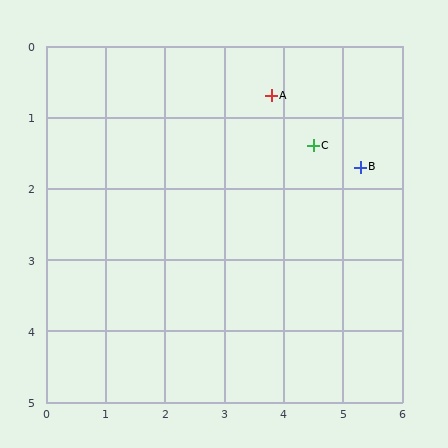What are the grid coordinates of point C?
Point C is at approximately (4.5, 1.4).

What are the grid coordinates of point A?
Point A is at approximately (3.8, 0.7).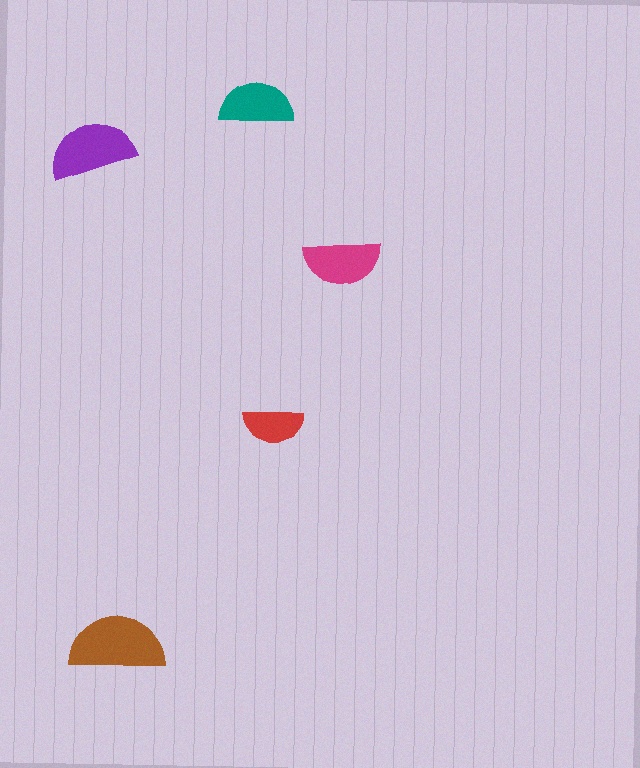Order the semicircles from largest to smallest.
the brown one, the purple one, the magenta one, the teal one, the red one.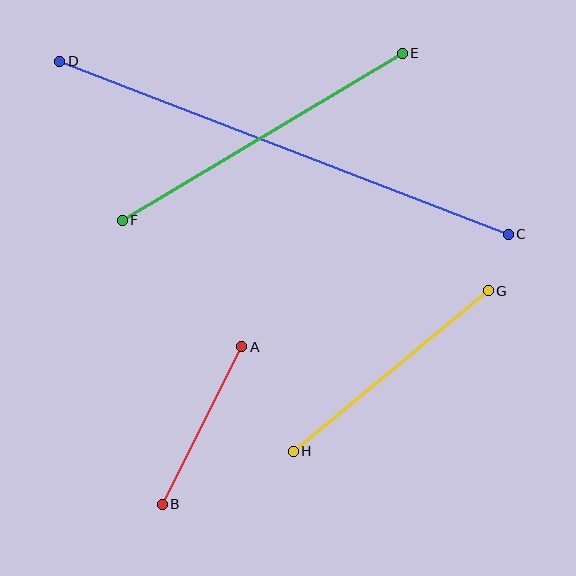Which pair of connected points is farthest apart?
Points C and D are farthest apart.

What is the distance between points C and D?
The distance is approximately 481 pixels.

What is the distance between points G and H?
The distance is approximately 253 pixels.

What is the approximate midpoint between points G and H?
The midpoint is at approximately (391, 371) pixels.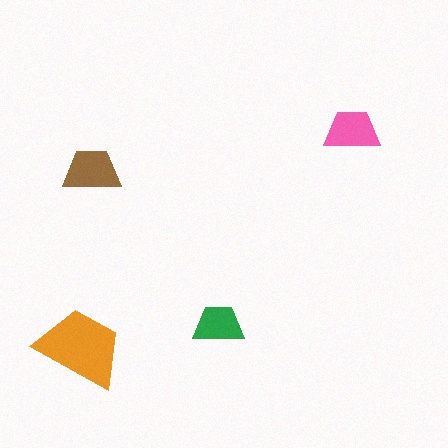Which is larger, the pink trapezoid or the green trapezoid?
The pink one.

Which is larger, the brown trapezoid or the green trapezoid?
The brown one.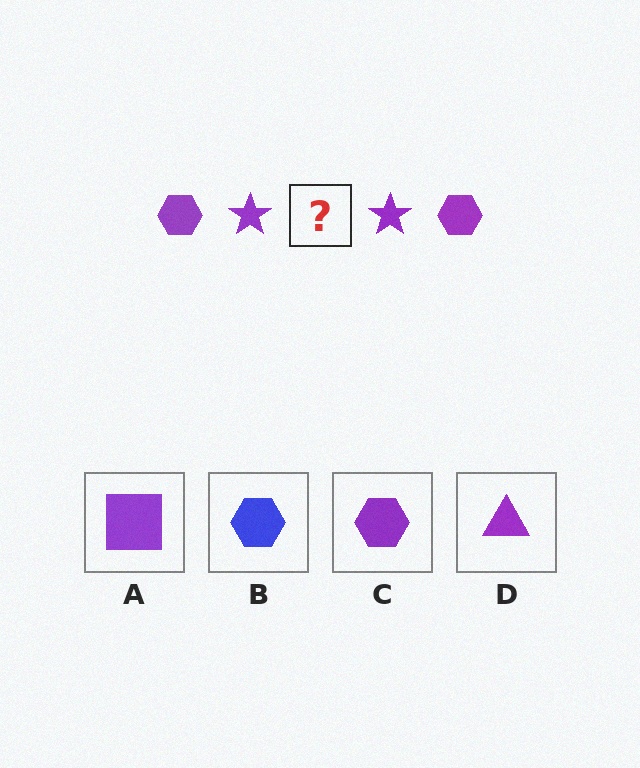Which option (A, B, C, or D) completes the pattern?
C.